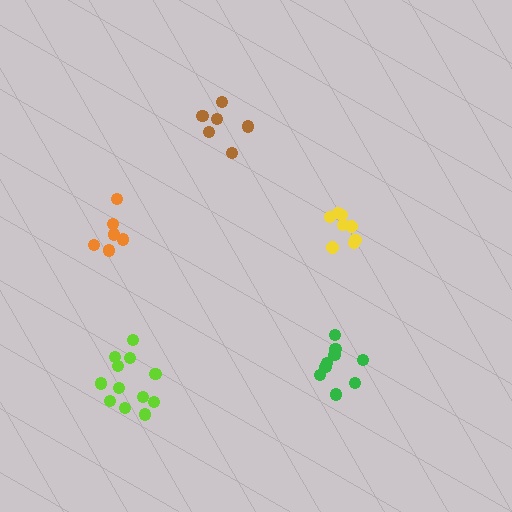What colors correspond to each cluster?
The clusters are colored: lime, green, brown, yellow, orange.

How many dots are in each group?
Group 1: 12 dots, Group 2: 9 dots, Group 3: 6 dots, Group 4: 8 dots, Group 5: 6 dots (41 total).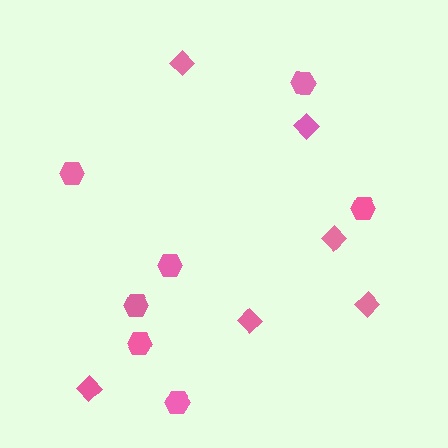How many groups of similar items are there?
There are 2 groups: one group of hexagons (7) and one group of diamonds (6).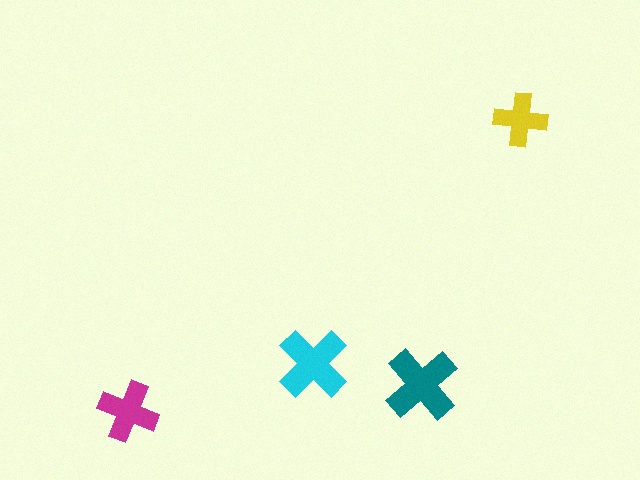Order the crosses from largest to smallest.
the teal one, the cyan one, the magenta one, the yellow one.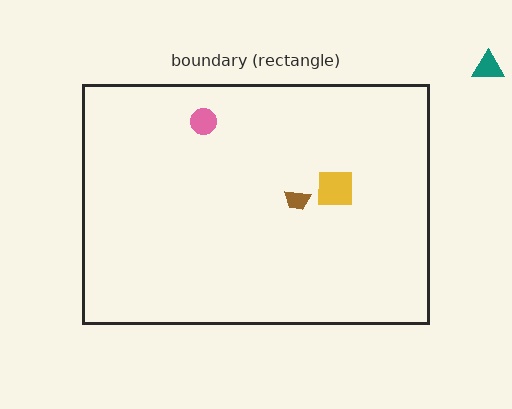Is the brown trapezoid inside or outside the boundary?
Inside.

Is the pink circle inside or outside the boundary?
Inside.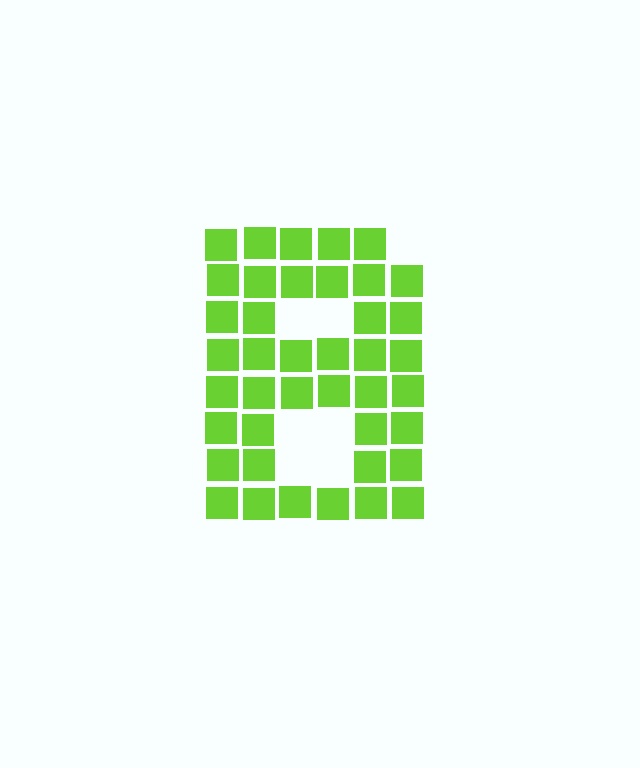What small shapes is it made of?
It is made of small squares.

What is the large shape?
The large shape is the letter B.